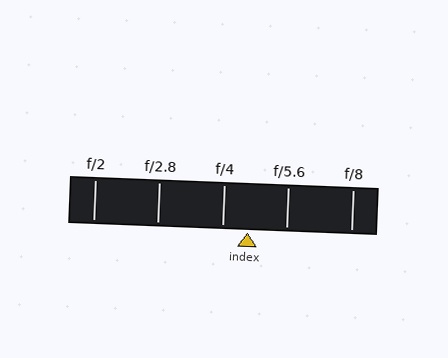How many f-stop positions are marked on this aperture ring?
There are 5 f-stop positions marked.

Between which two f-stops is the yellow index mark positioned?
The index mark is between f/4 and f/5.6.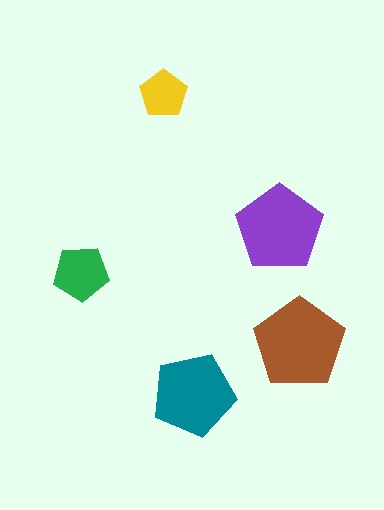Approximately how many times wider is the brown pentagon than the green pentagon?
About 1.5 times wider.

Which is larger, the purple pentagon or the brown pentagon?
The brown one.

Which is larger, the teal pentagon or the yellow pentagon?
The teal one.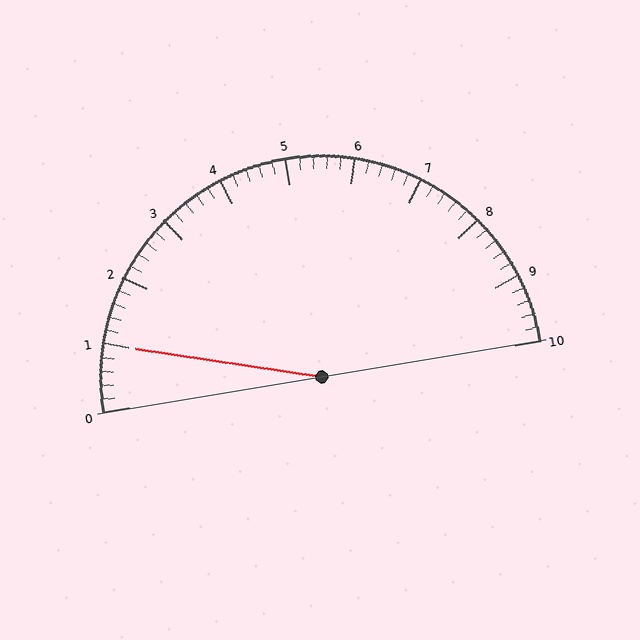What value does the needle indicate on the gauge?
The needle indicates approximately 1.0.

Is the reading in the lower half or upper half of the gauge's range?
The reading is in the lower half of the range (0 to 10).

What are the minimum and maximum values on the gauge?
The gauge ranges from 0 to 10.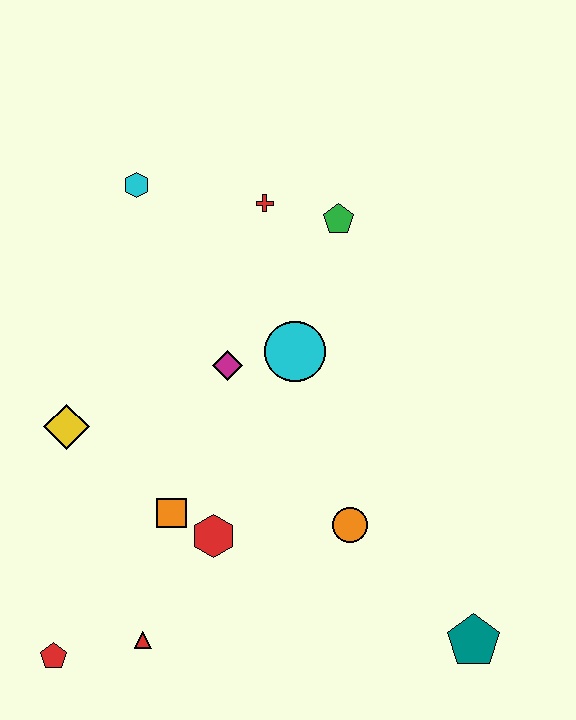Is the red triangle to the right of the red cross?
No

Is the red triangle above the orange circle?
No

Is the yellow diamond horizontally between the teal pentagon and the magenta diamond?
No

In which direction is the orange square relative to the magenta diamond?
The orange square is below the magenta diamond.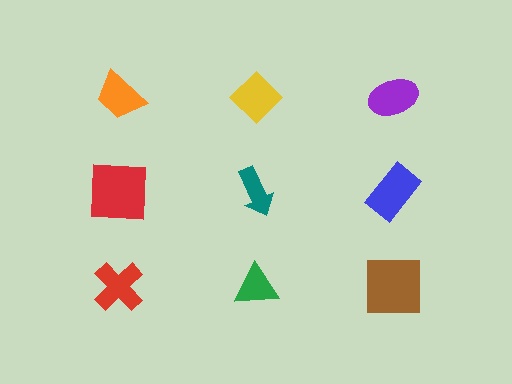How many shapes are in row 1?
3 shapes.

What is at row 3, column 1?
A red cross.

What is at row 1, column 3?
A purple ellipse.